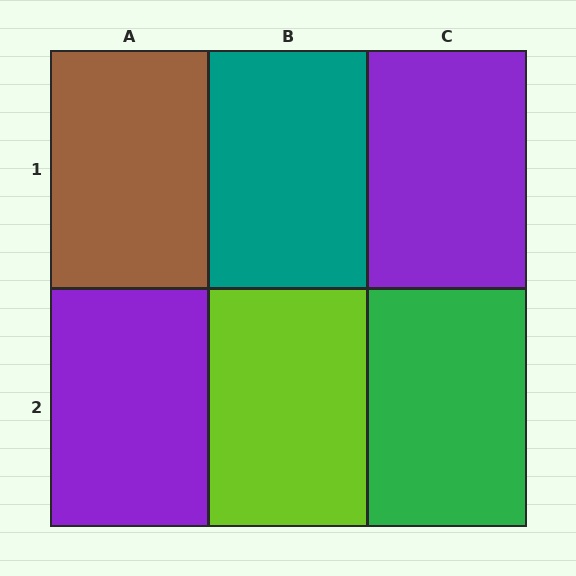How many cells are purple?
2 cells are purple.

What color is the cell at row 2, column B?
Lime.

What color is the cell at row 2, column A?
Purple.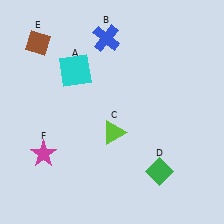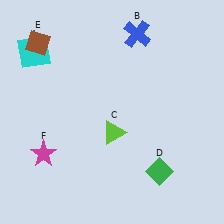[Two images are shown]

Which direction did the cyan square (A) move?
The cyan square (A) moved left.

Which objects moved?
The objects that moved are: the cyan square (A), the blue cross (B).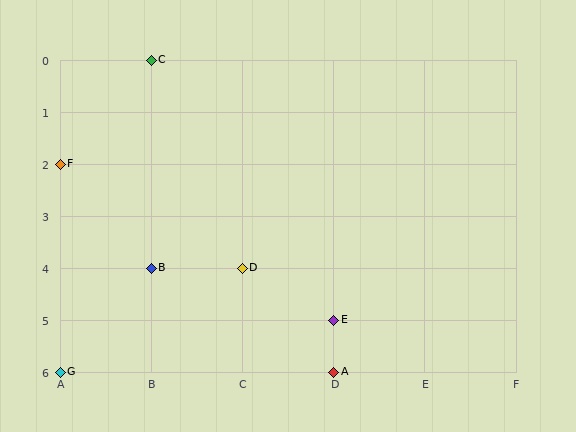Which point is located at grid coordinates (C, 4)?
Point D is at (C, 4).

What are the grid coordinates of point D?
Point D is at grid coordinates (C, 4).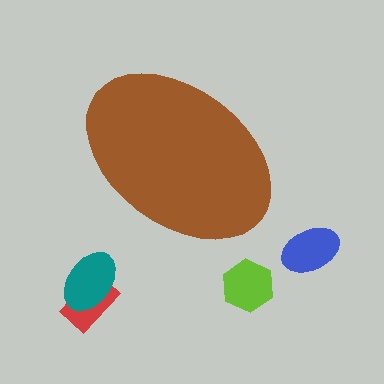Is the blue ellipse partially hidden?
No, the blue ellipse is fully visible.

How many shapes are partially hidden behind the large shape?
0 shapes are partially hidden.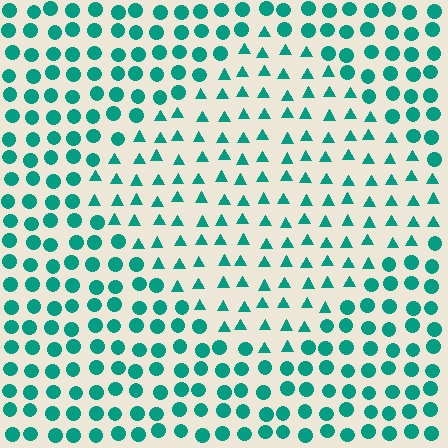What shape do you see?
I see a diamond.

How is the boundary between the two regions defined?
The boundary is defined by a change in element shape: triangles inside vs. circles outside. All elements share the same color and spacing.